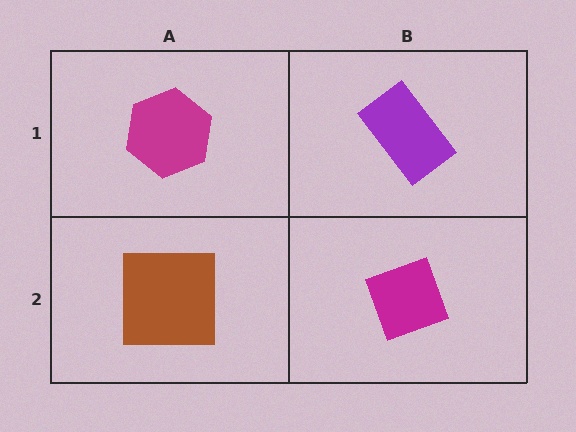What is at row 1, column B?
A purple rectangle.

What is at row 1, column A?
A magenta hexagon.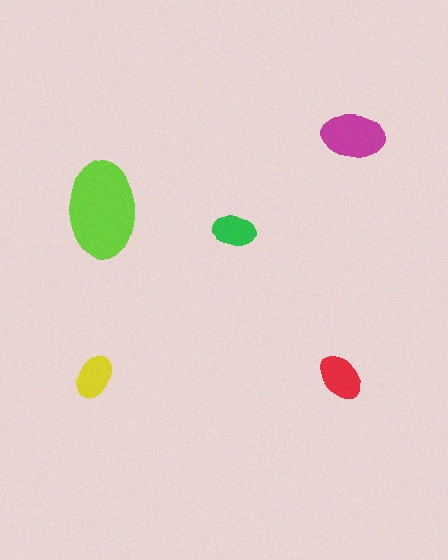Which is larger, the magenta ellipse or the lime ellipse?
The lime one.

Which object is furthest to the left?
The yellow ellipse is leftmost.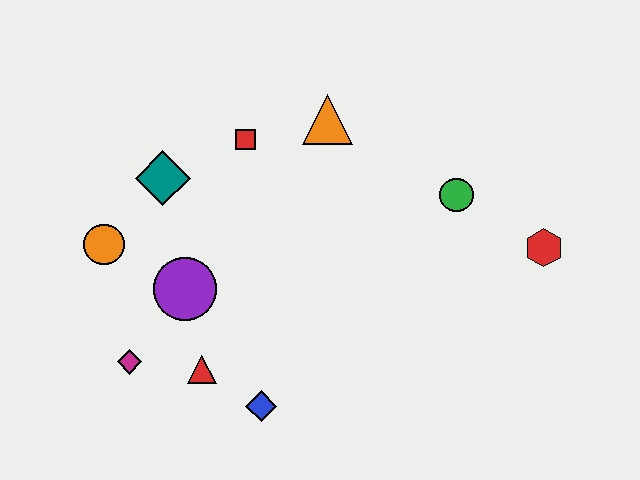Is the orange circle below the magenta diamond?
No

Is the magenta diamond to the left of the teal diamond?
Yes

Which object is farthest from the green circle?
The magenta diamond is farthest from the green circle.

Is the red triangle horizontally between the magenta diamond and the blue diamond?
Yes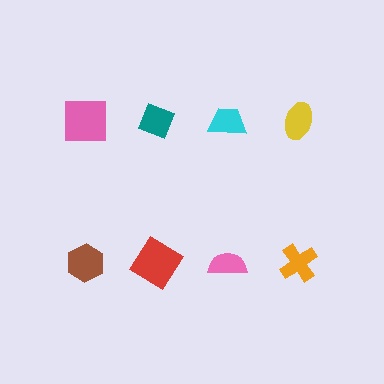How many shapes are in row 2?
4 shapes.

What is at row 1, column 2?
A teal diamond.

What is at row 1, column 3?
A cyan trapezoid.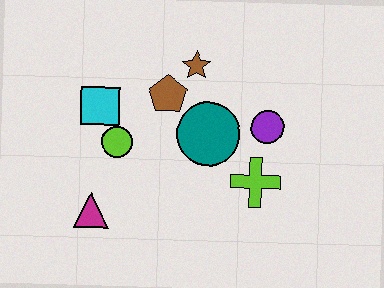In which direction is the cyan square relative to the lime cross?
The cyan square is to the left of the lime cross.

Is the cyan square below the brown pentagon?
Yes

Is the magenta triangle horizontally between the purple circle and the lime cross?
No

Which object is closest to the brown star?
The brown pentagon is closest to the brown star.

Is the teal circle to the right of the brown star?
Yes